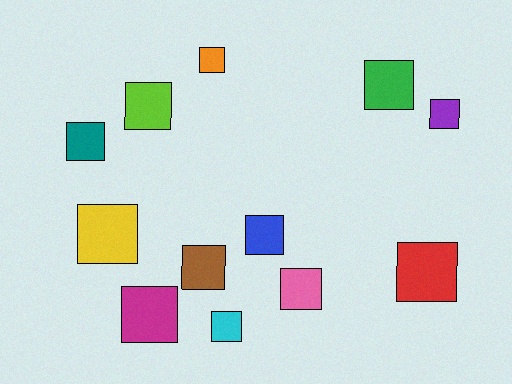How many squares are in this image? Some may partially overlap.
There are 12 squares.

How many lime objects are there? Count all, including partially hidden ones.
There is 1 lime object.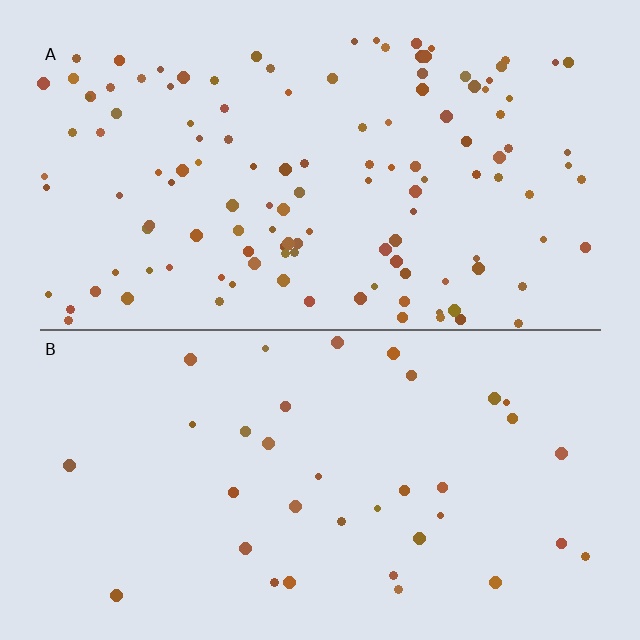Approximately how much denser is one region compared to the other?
Approximately 3.5× — region A over region B.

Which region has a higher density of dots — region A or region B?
A (the top).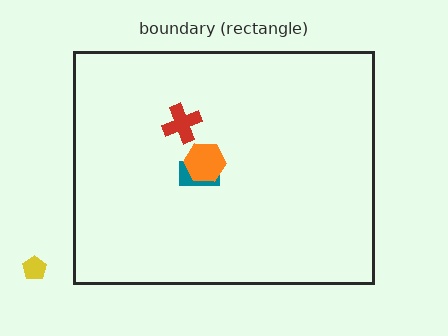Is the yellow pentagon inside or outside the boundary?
Outside.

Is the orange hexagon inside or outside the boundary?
Inside.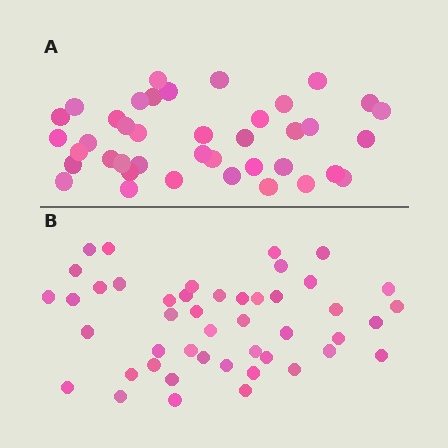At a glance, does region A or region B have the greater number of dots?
Region B (the bottom region) has more dots.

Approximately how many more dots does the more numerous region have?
Region B has about 6 more dots than region A.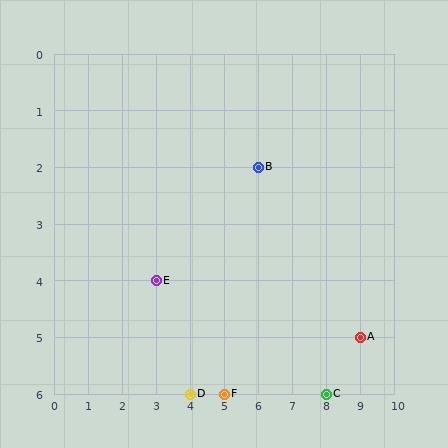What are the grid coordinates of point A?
Point A is at grid coordinates (9, 5).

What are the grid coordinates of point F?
Point F is at grid coordinates (5, 6).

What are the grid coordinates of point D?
Point D is at grid coordinates (4, 6).